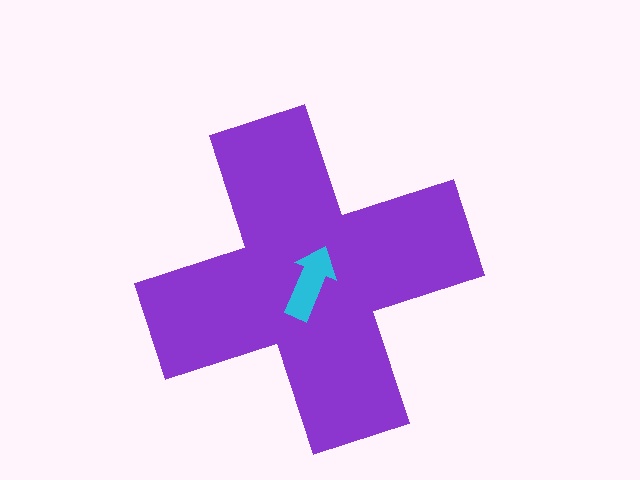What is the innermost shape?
The cyan arrow.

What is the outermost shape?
The purple cross.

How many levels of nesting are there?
2.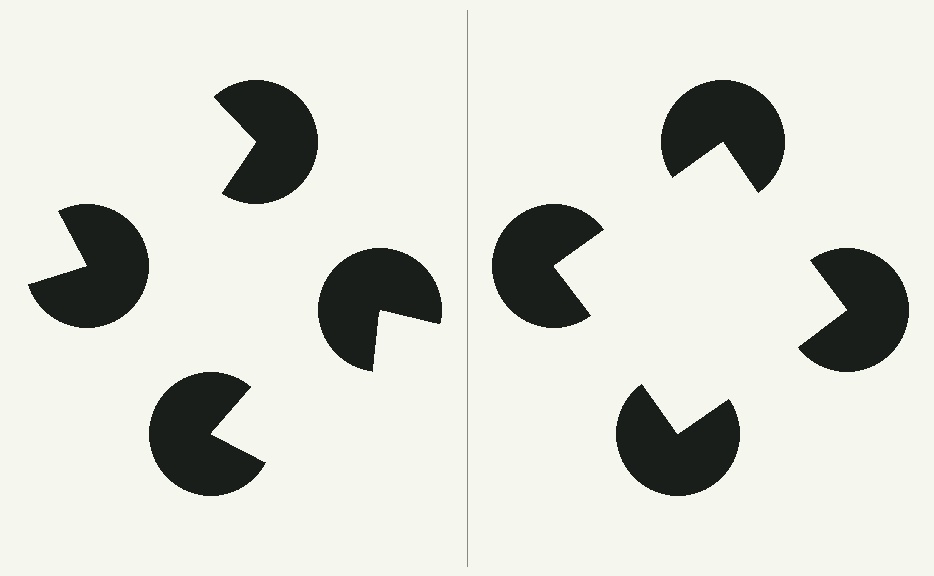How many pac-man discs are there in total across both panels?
8 — 4 on each side.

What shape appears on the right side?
An illusory square.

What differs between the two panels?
The pac-man discs are positioned identically on both sides; only the wedge orientations differ. On the right they align to a square; on the left they are misaligned.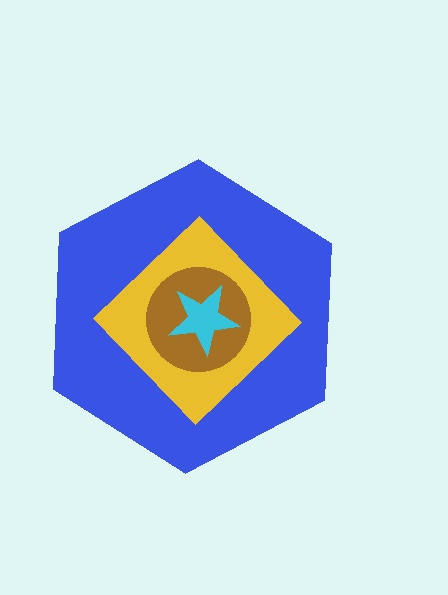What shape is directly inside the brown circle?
The cyan star.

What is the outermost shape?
The blue hexagon.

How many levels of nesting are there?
4.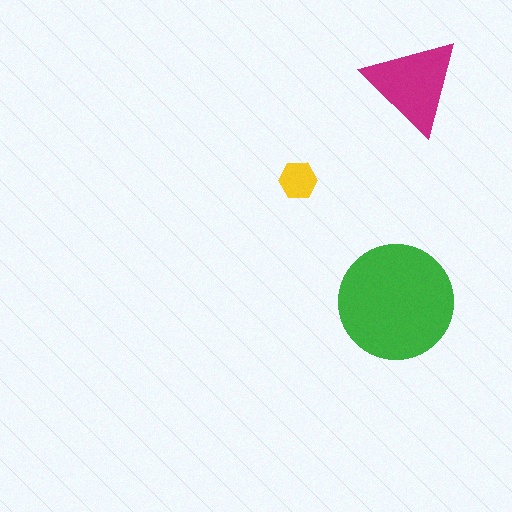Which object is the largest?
The green circle.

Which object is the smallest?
The yellow hexagon.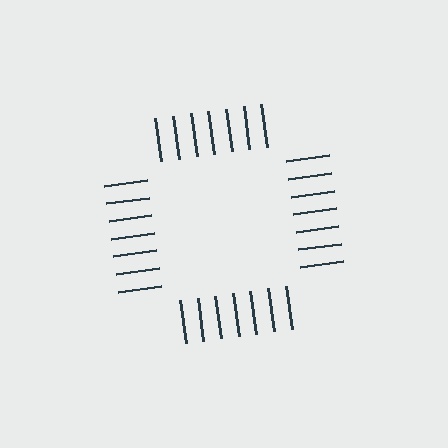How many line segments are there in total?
28 — 7 along each of the 4 edges.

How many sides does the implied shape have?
4 sides — the line-ends trace a square.